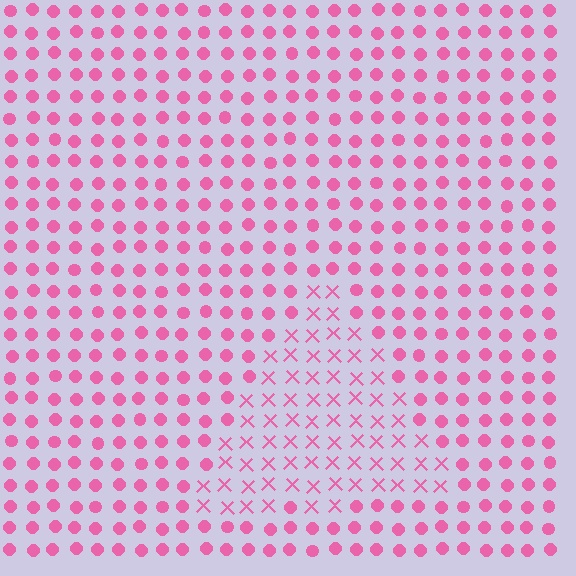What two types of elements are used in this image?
The image uses X marks inside the triangle region and circles outside it.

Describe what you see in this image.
The image is filled with small pink elements arranged in a uniform grid. A triangle-shaped region contains X marks, while the surrounding area contains circles. The boundary is defined purely by the change in element shape.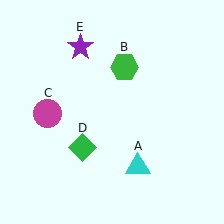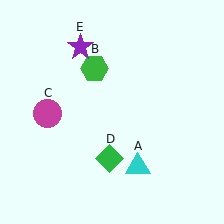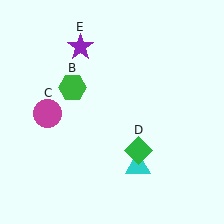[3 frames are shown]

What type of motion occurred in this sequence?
The green hexagon (object B), green diamond (object D) rotated counterclockwise around the center of the scene.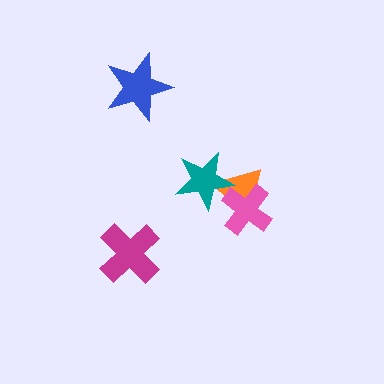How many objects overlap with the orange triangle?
2 objects overlap with the orange triangle.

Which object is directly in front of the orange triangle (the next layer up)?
The pink cross is directly in front of the orange triangle.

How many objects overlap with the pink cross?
2 objects overlap with the pink cross.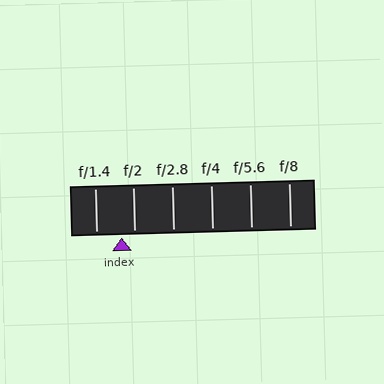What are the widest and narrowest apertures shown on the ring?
The widest aperture shown is f/1.4 and the narrowest is f/8.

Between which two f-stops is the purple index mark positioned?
The index mark is between f/1.4 and f/2.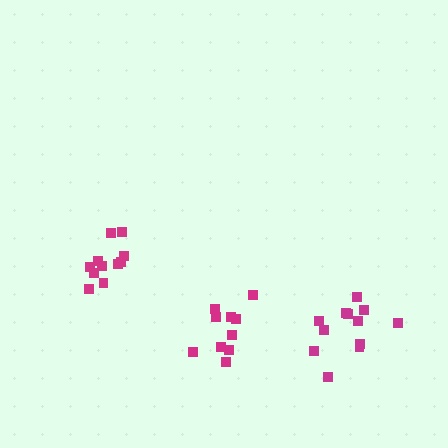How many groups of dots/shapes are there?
There are 3 groups.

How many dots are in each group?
Group 1: 11 dots, Group 2: 12 dots, Group 3: 10 dots (33 total).